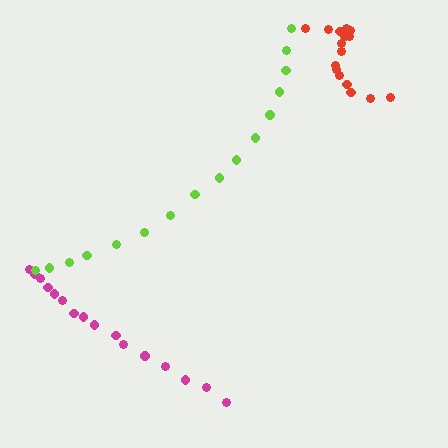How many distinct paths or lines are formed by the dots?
There are 3 distinct paths.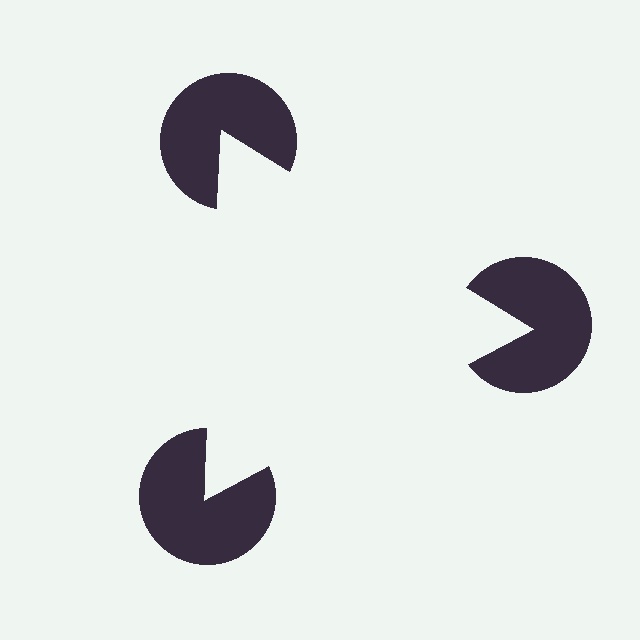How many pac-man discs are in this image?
There are 3 — one at each vertex of the illusory triangle.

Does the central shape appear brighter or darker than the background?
It typically appears slightly brighter than the background, even though no actual brightness change is drawn.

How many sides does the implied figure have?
3 sides.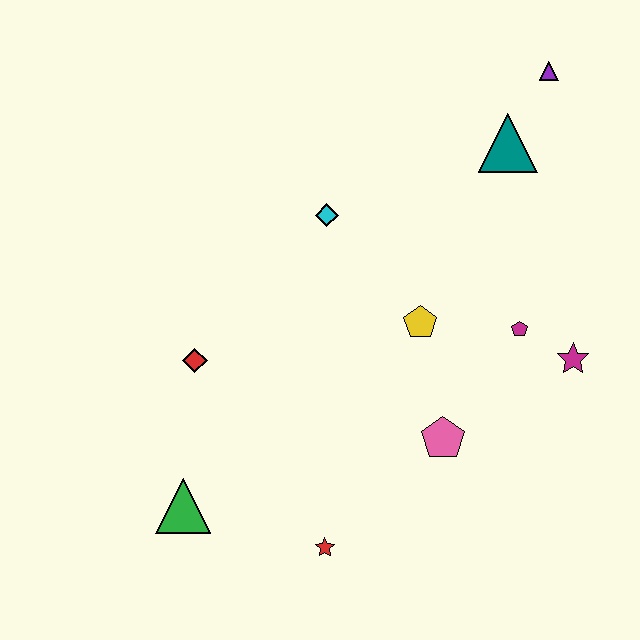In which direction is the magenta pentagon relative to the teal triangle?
The magenta pentagon is below the teal triangle.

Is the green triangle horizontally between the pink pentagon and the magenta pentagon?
No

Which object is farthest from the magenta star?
The green triangle is farthest from the magenta star.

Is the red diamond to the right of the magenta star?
No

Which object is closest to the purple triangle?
The teal triangle is closest to the purple triangle.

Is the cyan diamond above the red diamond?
Yes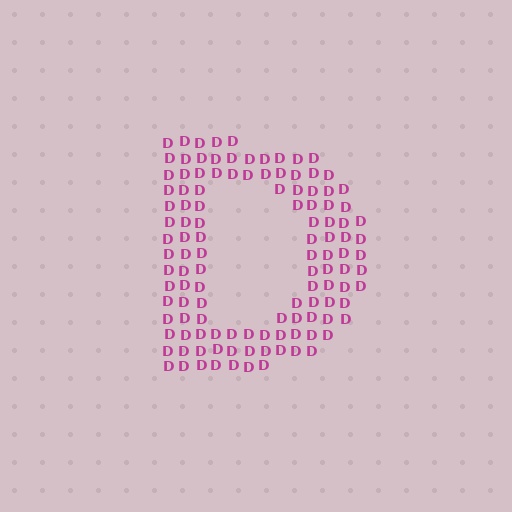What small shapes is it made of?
It is made of small letter D's.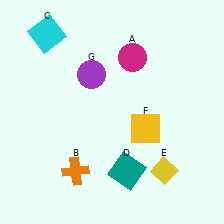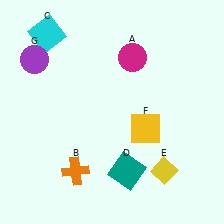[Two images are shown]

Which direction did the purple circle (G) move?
The purple circle (G) moved left.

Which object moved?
The purple circle (G) moved left.